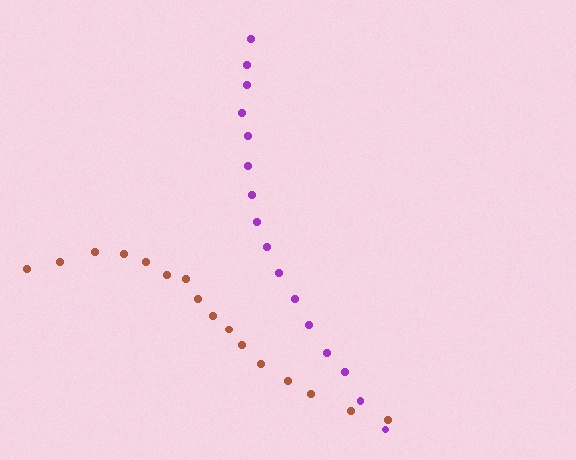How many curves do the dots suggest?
There are 2 distinct paths.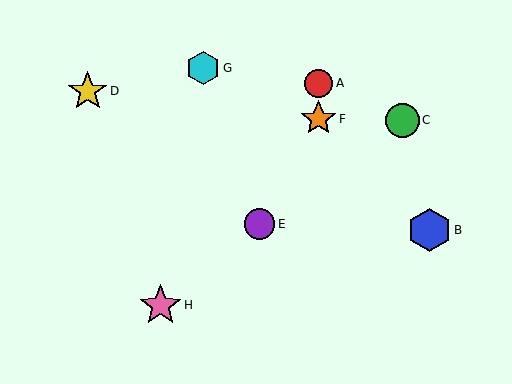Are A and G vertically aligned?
No, A is at x≈319 and G is at x≈203.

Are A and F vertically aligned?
Yes, both are at x≈319.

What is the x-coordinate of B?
Object B is at x≈430.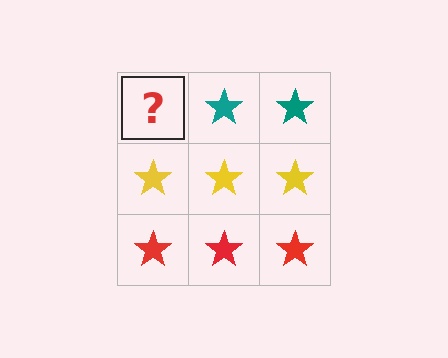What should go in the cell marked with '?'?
The missing cell should contain a teal star.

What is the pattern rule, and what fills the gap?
The rule is that each row has a consistent color. The gap should be filled with a teal star.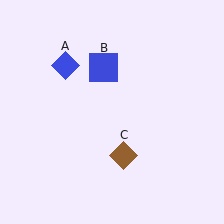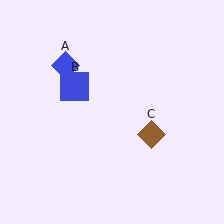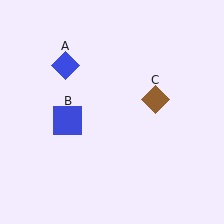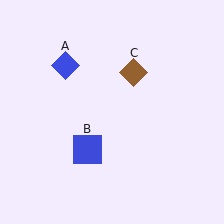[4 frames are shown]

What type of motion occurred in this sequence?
The blue square (object B), brown diamond (object C) rotated counterclockwise around the center of the scene.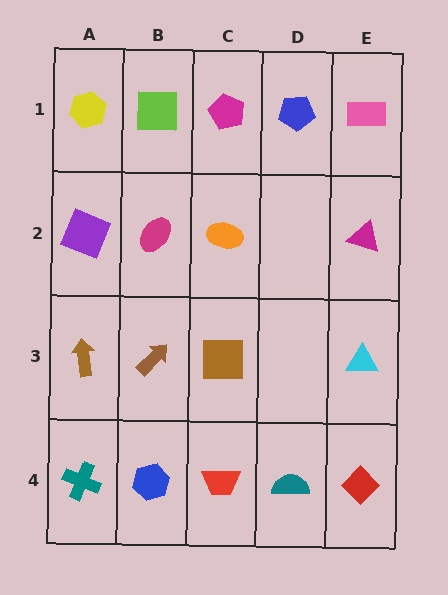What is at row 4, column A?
A teal cross.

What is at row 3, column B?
A brown arrow.